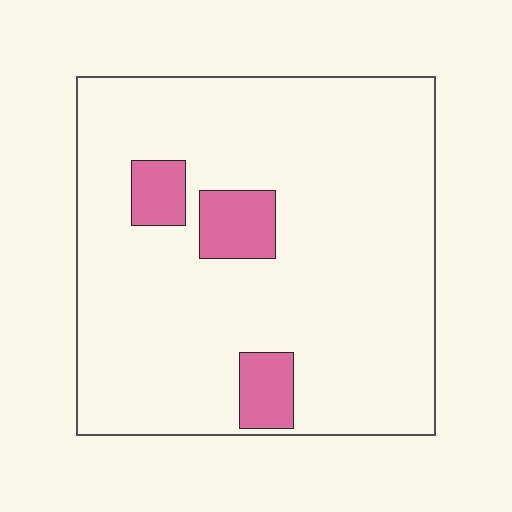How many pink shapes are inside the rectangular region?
3.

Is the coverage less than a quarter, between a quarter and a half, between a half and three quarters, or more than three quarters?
Less than a quarter.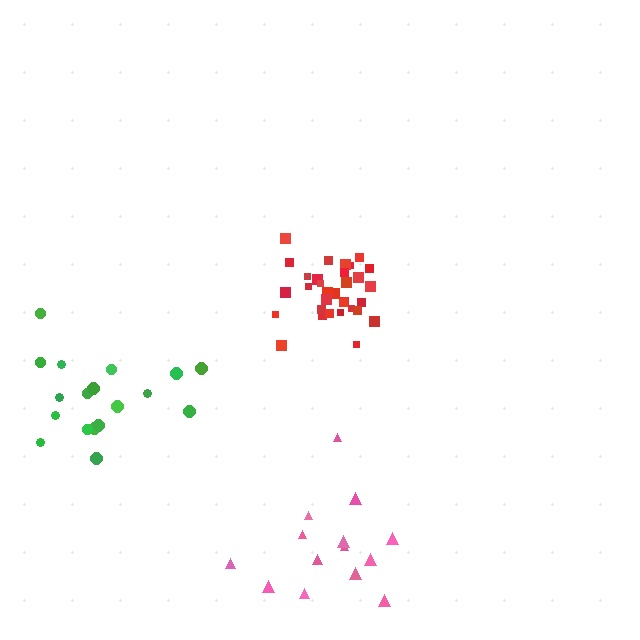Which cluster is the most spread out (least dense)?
Pink.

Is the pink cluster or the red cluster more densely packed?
Red.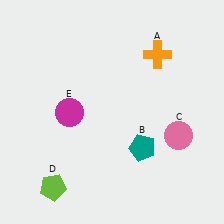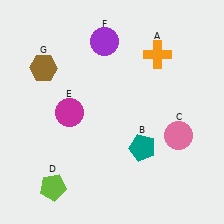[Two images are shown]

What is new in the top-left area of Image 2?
A brown hexagon (G) was added in the top-left area of Image 2.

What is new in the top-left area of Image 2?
A purple circle (F) was added in the top-left area of Image 2.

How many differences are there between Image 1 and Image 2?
There are 2 differences between the two images.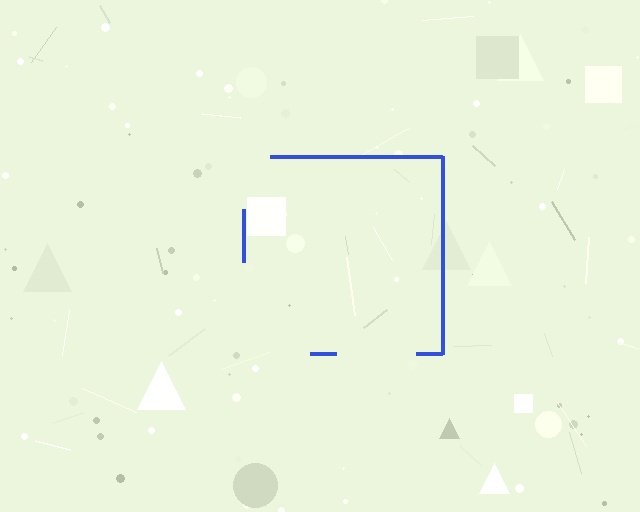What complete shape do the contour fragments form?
The contour fragments form a square.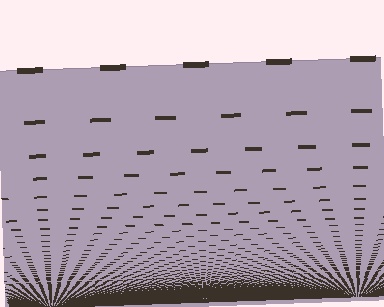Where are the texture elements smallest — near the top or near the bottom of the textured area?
Near the bottom.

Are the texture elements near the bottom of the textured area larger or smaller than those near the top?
Smaller. The gradient is inverted — elements near the bottom are smaller and denser.